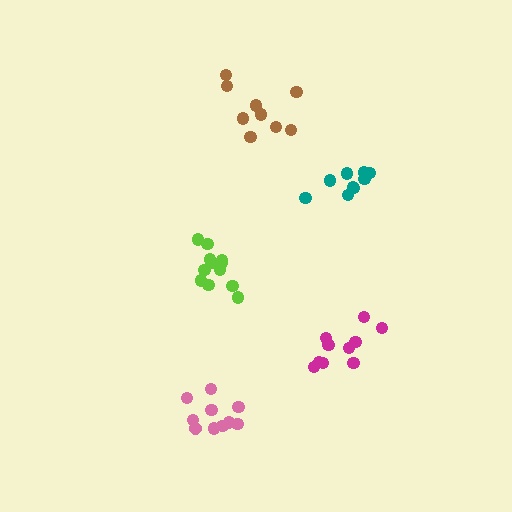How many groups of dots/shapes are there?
There are 5 groups.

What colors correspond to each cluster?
The clusters are colored: brown, magenta, lime, teal, pink.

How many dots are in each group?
Group 1: 9 dots, Group 2: 10 dots, Group 3: 12 dots, Group 4: 9 dots, Group 5: 10 dots (50 total).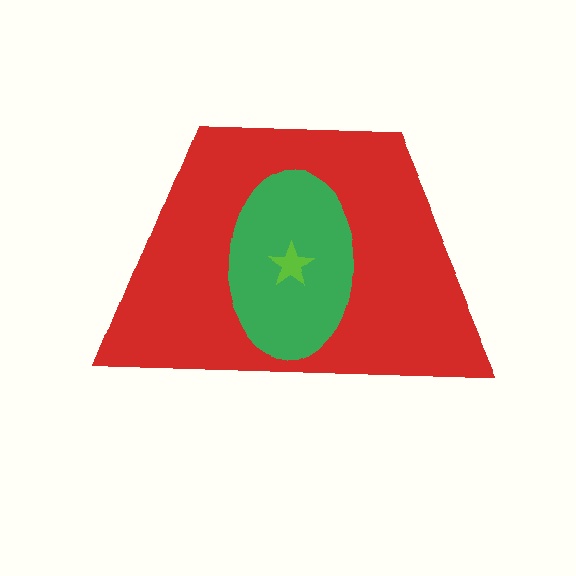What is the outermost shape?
The red trapezoid.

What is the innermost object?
The lime star.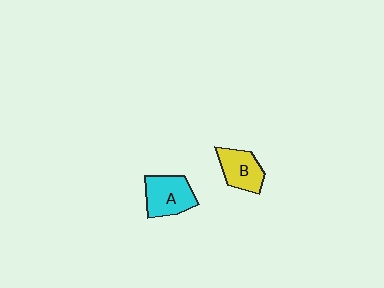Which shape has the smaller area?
Shape B (yellow).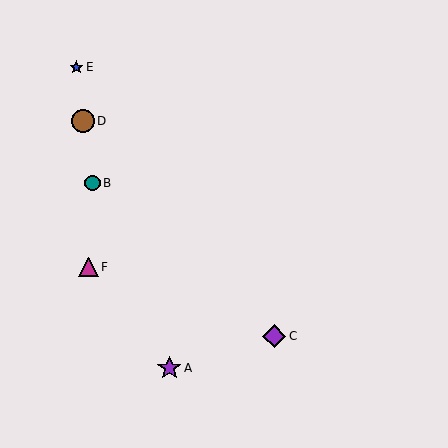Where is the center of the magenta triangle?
The center of the magenta triangle is at (89, 267).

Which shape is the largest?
The purple star (labeled A) is the largest.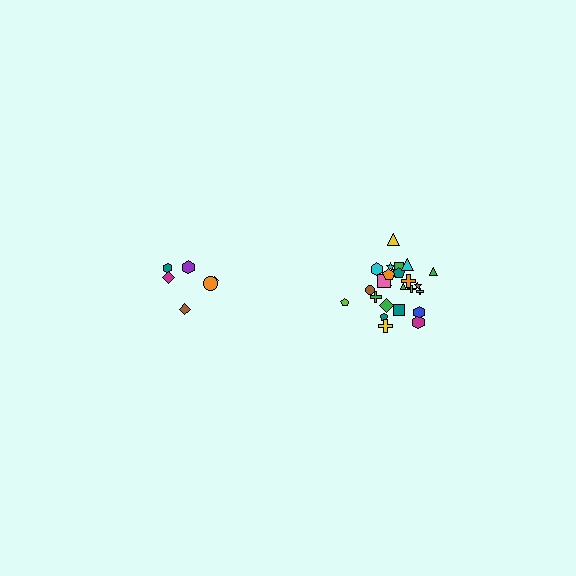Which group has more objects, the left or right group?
The right group.